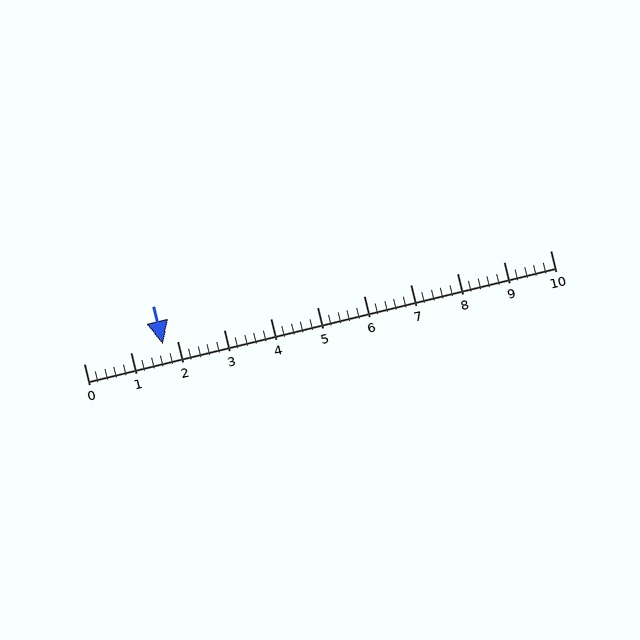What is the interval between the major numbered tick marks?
The major tick marks are spaced 1 units apart.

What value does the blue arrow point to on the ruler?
The blue arrow points to approximately 1.7.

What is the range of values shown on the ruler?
The ruler shows values from 0 to 10.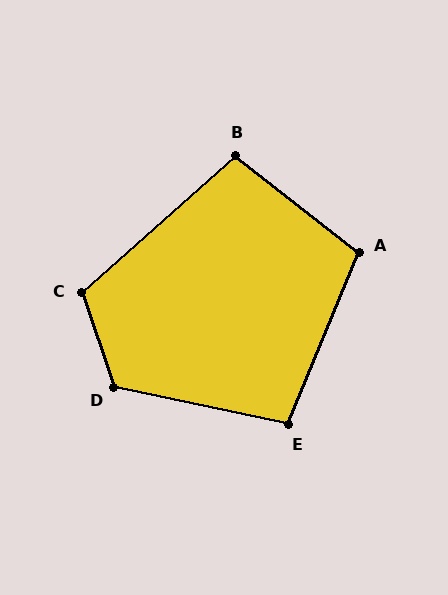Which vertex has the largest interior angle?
D, at approximately 121 degrees.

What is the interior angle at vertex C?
Approximately 113 degrees (obtuse).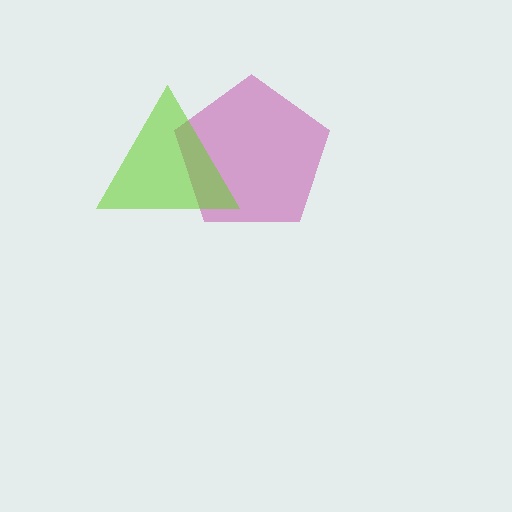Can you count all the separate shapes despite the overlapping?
Yes, there are 2 separate shapes.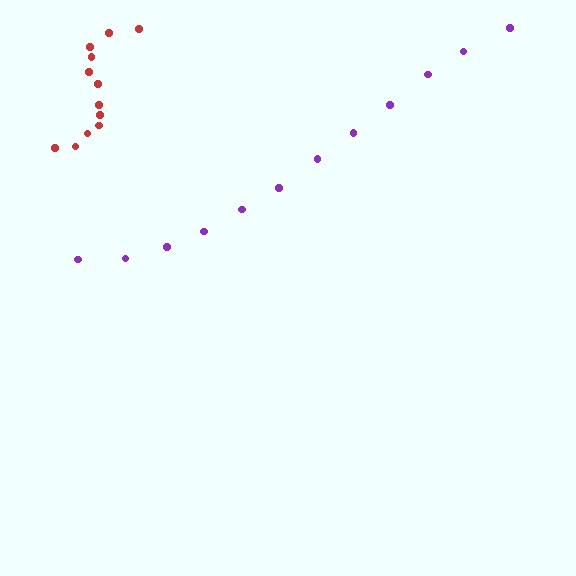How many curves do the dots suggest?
There are 2 distinct paths.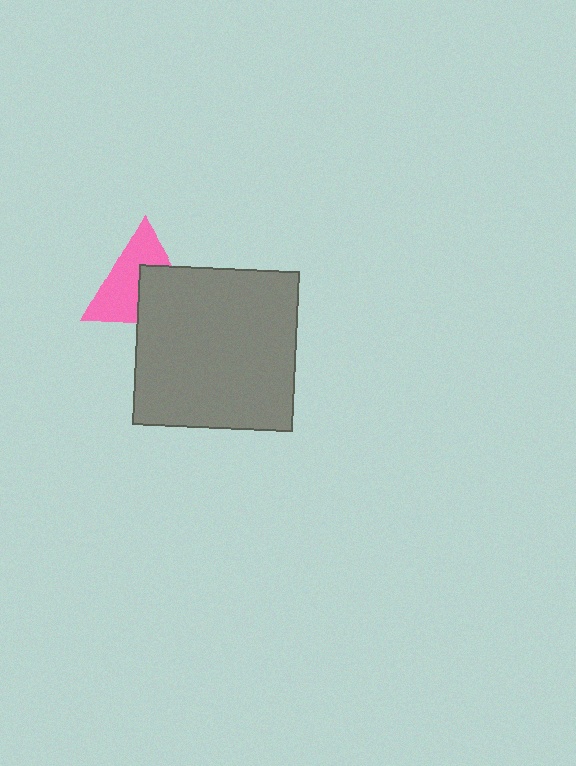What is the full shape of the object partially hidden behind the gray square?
The partially hidden object is a pink triangle.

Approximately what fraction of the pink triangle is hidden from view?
Roughly 44% of the pink triangle is hidden behind the gray square.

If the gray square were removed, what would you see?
You would see the complete pink triangle.